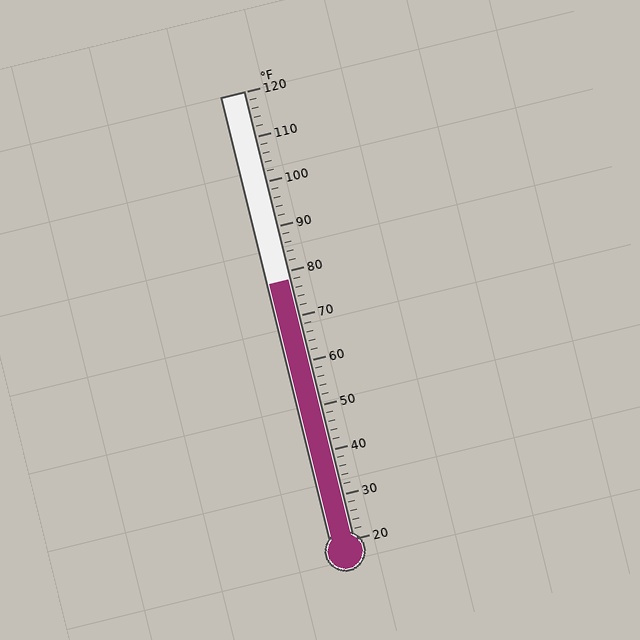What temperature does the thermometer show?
The thermometer shows approximately 78°F.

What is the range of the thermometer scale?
The thermometer scale ranges from 20°F to 120°F.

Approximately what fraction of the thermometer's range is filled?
The thermometer is filled to approximately 60% of its range.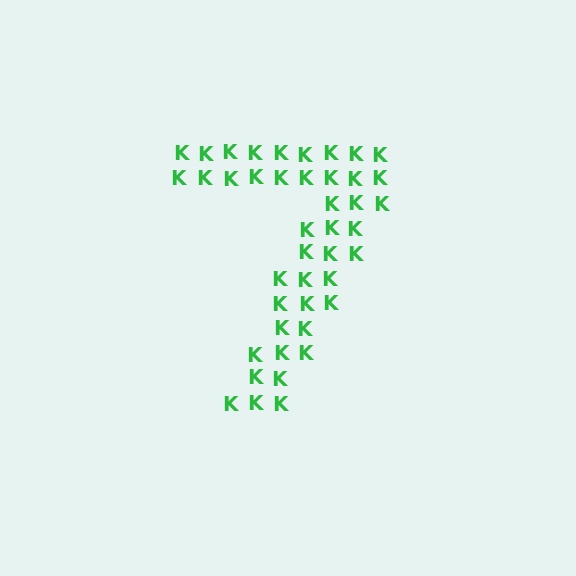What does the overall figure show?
The overall figure shows the digit 7.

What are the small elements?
The small elements are letter K's.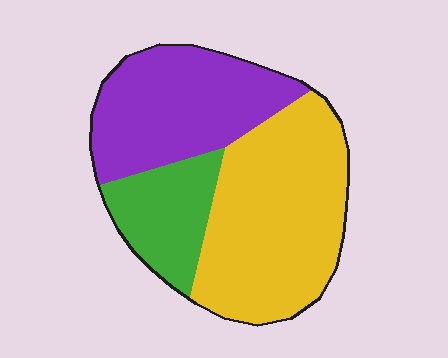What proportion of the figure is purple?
Purple takes up about one third (1/3) of the figure.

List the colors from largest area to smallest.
From largest to smallest: yellow, purple, green.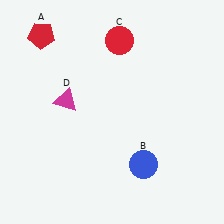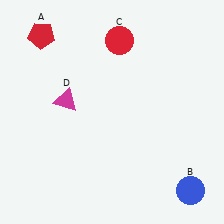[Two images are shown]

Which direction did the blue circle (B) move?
The blue circle (B) moved right.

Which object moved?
The blue circle (B) moved right.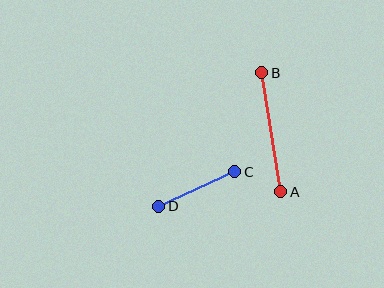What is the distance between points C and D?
The distance is approximately 83 pixels.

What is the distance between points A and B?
The distance is approximately 121 pixels.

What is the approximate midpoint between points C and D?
The midpoint is at approximately (197, 189) pixels.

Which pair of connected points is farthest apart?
Points A and B are farthest apart.